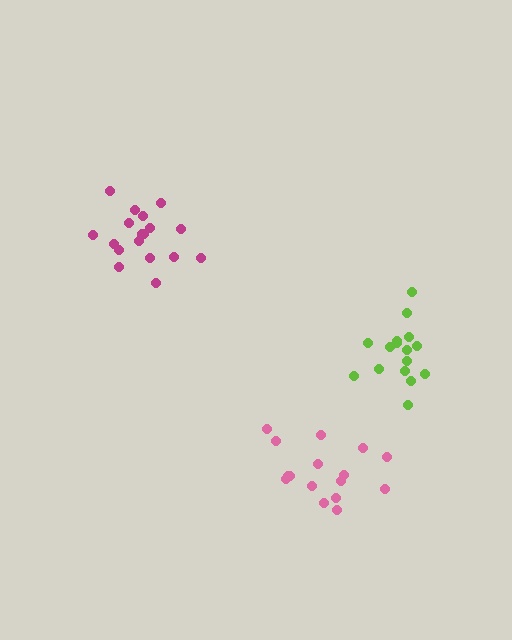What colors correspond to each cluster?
The clusters are colored: magenta, lime, pink.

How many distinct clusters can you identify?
There are 3 distinct clusters.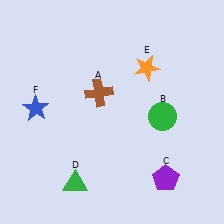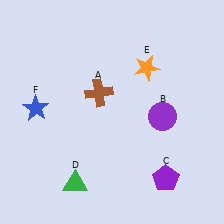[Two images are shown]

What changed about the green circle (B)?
In Image 1, B is green. In Image 2, it changed to purple.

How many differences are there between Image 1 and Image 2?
There is 1 difference between the two images.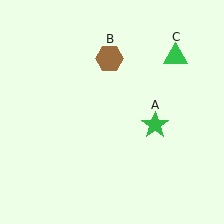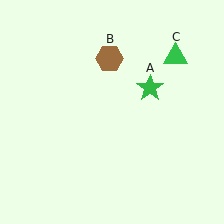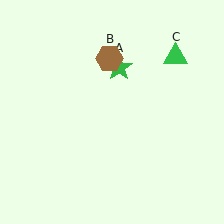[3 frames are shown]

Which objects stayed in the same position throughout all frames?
Brown hexagon (object B) and green triangle (object C) remained stationary.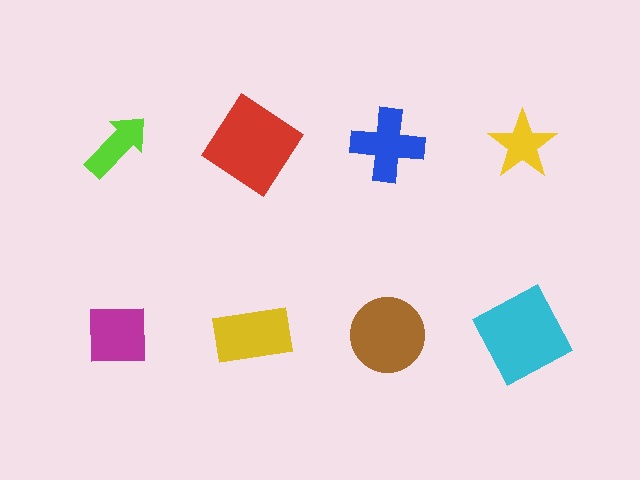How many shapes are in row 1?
4 shapes.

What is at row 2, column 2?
A yellow rectangle.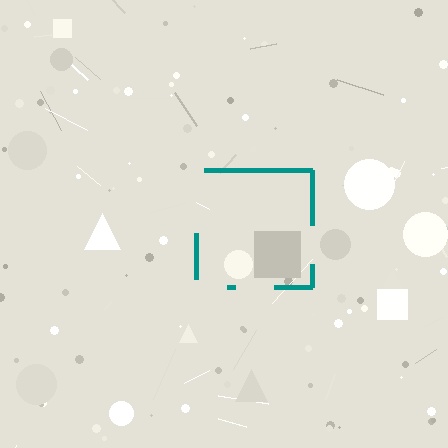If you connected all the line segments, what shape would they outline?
They would outline a square.